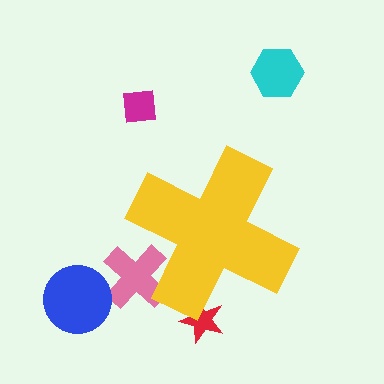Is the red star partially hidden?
Yes, the red star is partially hidden behind the yellow cross.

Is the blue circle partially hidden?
No, the blue circle is fully visible.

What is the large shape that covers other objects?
A yellow cross.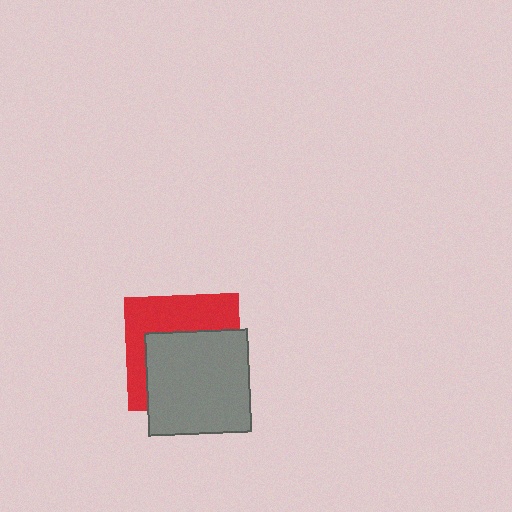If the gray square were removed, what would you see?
You would see the complete red square.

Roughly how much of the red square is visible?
A small part of it is visible (roughly 43%).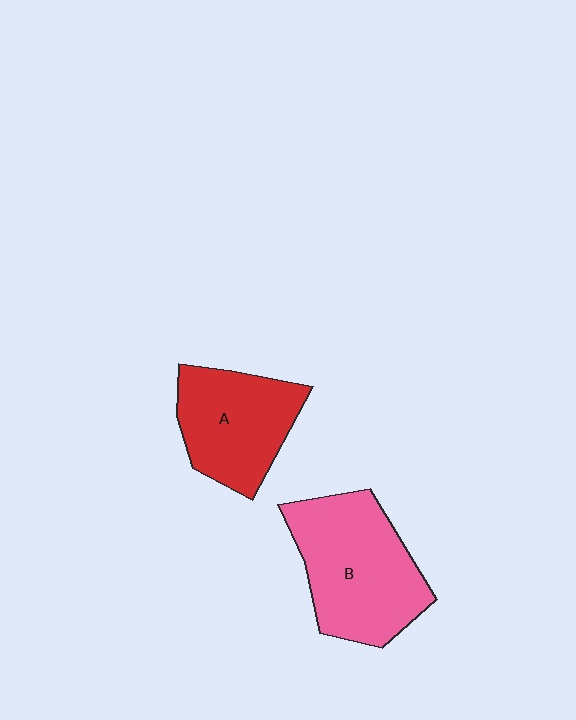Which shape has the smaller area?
Shape A (red).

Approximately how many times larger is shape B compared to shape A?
Approximately 1.3 times.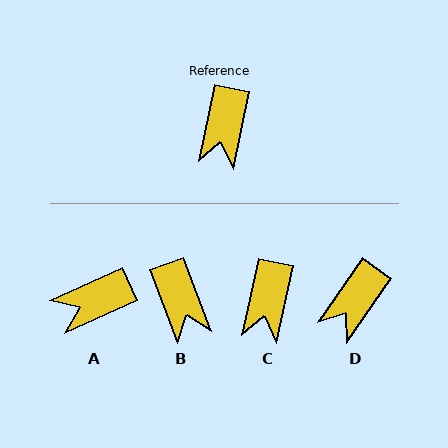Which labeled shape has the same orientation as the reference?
C.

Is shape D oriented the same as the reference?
No, it is off by about 23 degrees.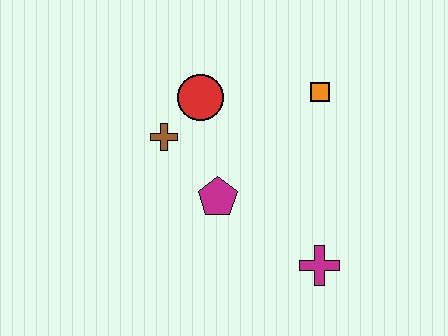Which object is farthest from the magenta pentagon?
The orange square is farthest from the magenta pentagon.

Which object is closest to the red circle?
The brown cross is closest to the red circle.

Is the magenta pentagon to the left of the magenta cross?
Yes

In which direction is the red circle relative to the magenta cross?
The red circle is above the magenta cross.